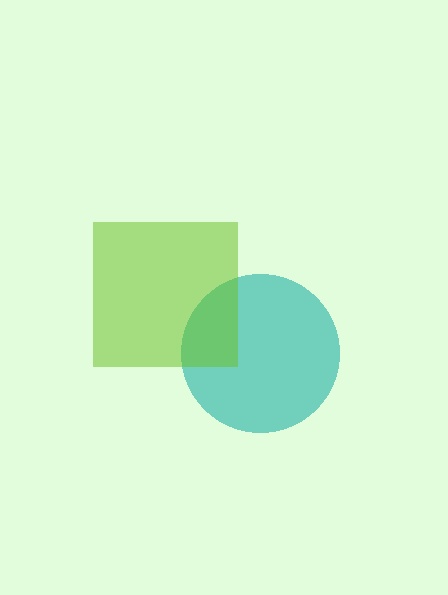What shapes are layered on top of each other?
The layered shapes are: a teal circle, a lime square.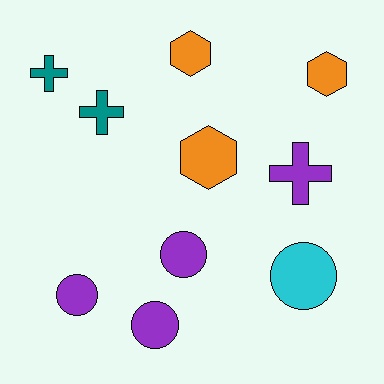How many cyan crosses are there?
There are no cyan crosses.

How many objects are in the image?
There are 10 objects.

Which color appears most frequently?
Purple, with 4 objects.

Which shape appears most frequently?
Circle, with 4 objects.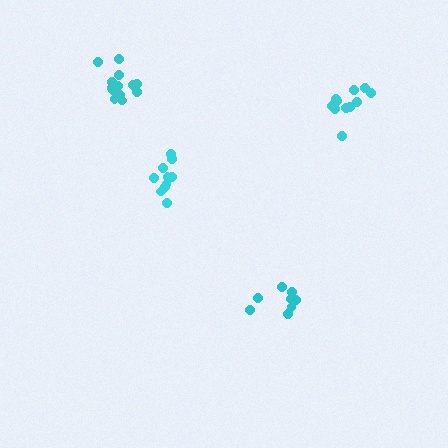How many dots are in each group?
Group 1: 10 dots, Group 2: 8 dots, Group 3: 11 dots, Group 4: 14 dots (43 total).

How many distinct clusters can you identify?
There are 4 distinct clusters.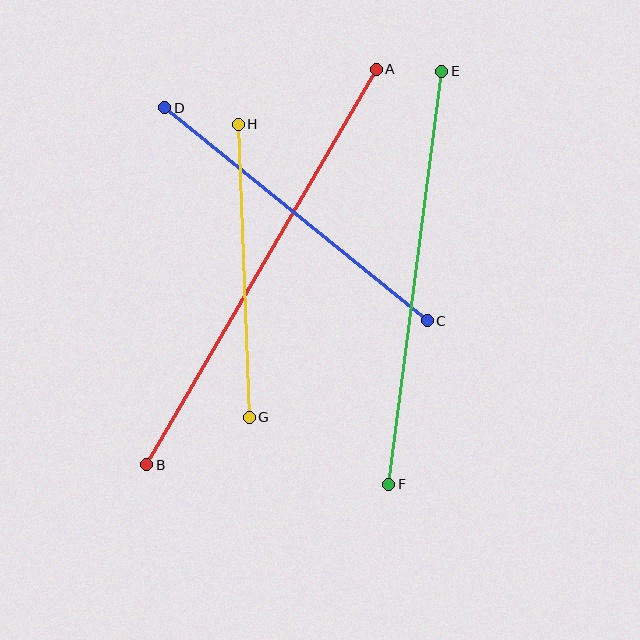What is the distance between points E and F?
The distance is approximately 416 pixels.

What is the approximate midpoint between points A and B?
The midpoint is at approximately (261, 267) pixels.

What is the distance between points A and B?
The distance is approximately 457 pixels.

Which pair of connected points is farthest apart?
Points A and B are farthest apart.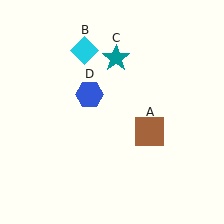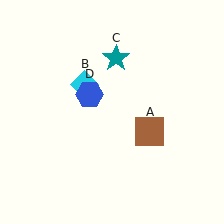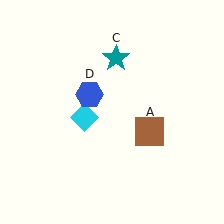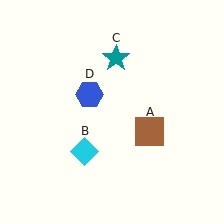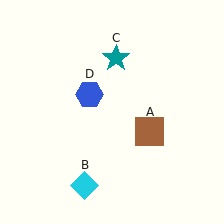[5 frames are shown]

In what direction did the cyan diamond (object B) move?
The cyan diamond (object B) moved down.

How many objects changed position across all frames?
1 object changed position: cyan diamond (object B).